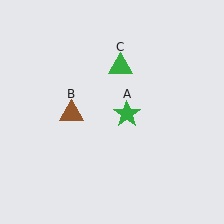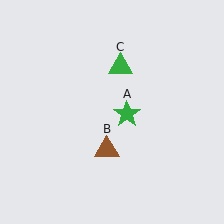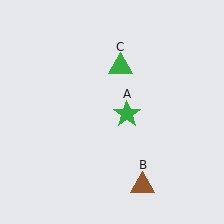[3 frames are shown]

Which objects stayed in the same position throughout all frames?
Green star (object A) and green triangle (object C) remained stationary.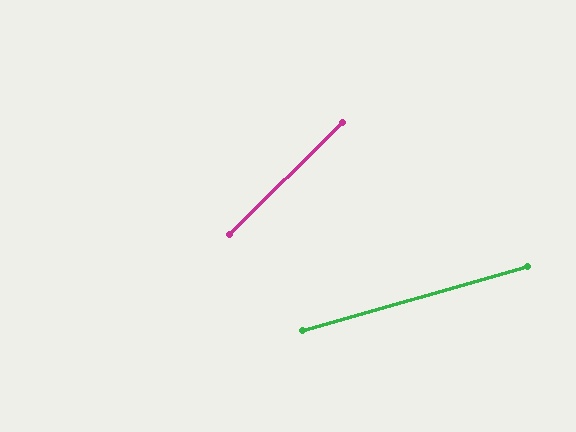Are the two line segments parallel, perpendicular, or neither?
Neither parallel nor perpendicular — they differ by about 29°.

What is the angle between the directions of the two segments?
Approximately 29 degrees.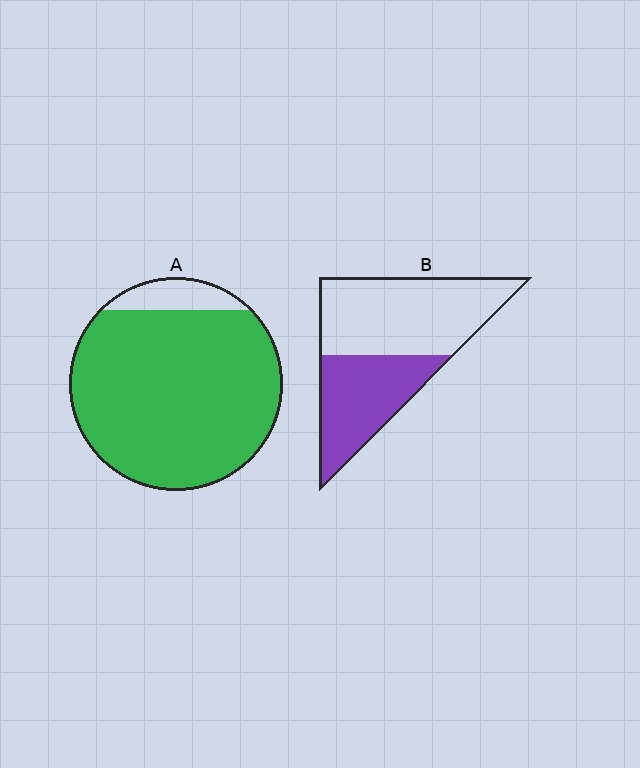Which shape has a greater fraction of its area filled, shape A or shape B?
Shape A.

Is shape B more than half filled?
No.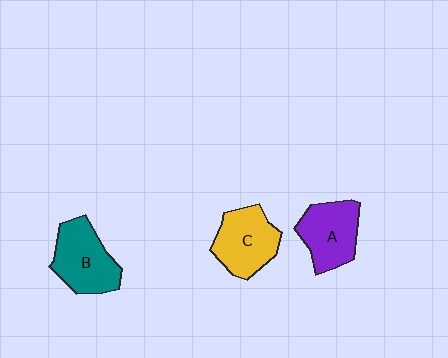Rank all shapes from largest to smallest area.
From largest to smallest: B (teal), C (yellow), A (purple).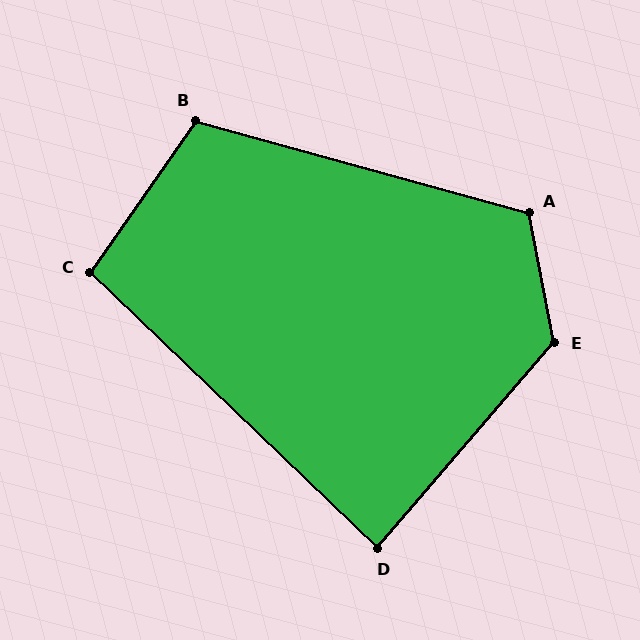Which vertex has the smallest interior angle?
D, at approximately 87 degrees.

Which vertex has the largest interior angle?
E, at approximately 128 degrees.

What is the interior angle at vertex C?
Approximately 99 degrees (obtuse).